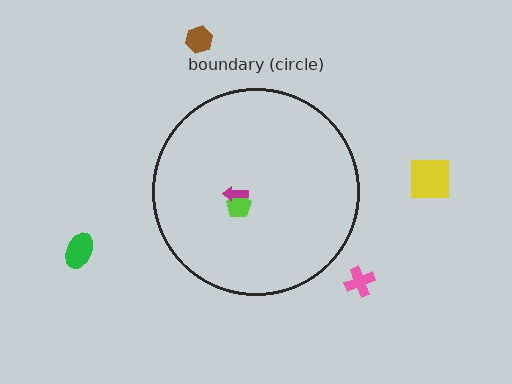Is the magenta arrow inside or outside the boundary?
Inside.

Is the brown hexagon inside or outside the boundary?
Outside.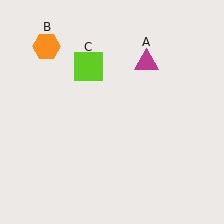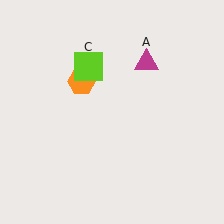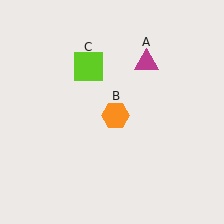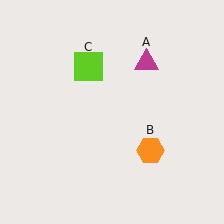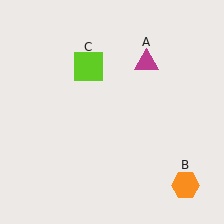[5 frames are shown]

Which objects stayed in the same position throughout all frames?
Magenta triangle (object A) and lime square (object C) remained stationary.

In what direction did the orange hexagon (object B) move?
The orange hexagon (object B) moved down and to the right.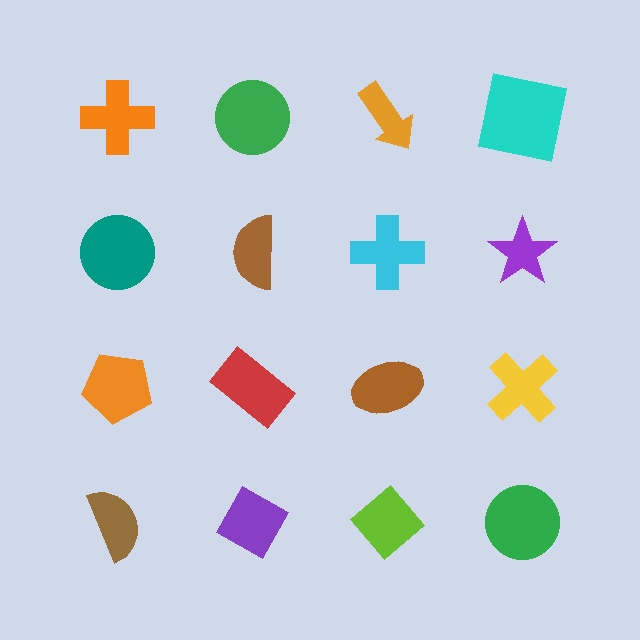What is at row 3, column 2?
A red rectangle.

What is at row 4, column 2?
A purple diamond.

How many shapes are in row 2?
4 shapes.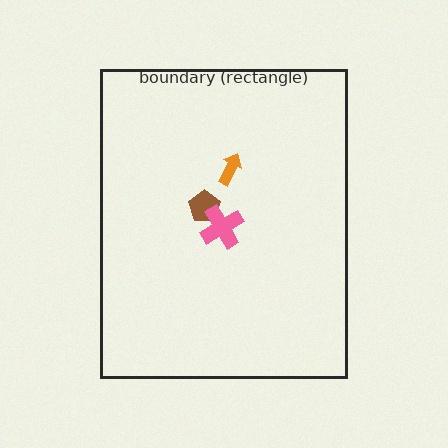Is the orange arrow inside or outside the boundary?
Inside.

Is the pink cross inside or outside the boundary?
Inside.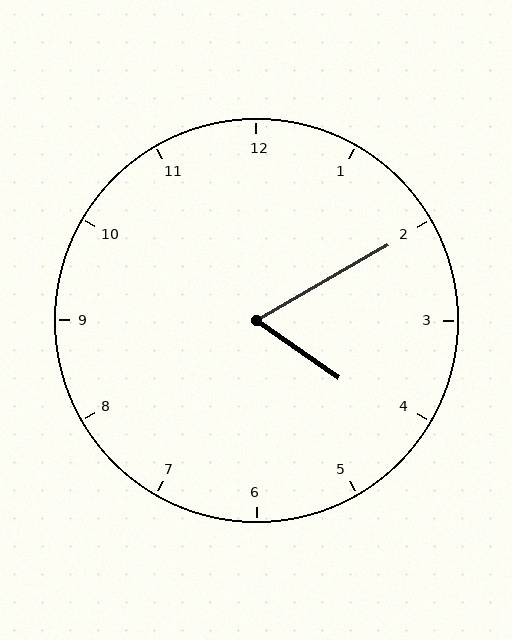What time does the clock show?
4:10.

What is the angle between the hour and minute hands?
Approximately 65 degrees.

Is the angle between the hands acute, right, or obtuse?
It is acute.